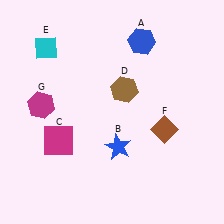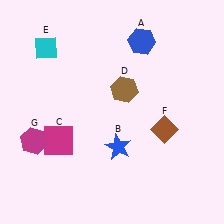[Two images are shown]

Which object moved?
The magenta hexagon (G) moved down.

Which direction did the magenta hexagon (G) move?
The magenta hexagon (G) moved down.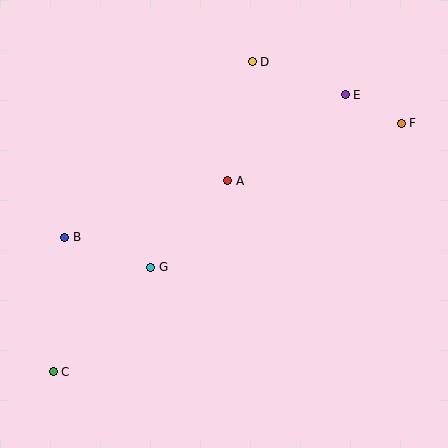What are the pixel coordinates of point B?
Point B is at (65, 237).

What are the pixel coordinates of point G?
Point G is at (151, 267).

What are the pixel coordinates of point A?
Point A is at (227, 181).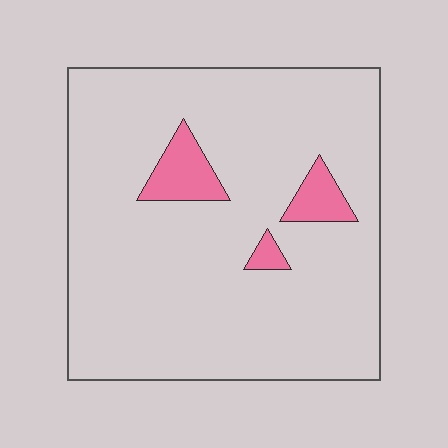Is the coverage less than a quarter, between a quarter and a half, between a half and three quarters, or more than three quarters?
Less than a quarter.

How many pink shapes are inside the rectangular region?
3.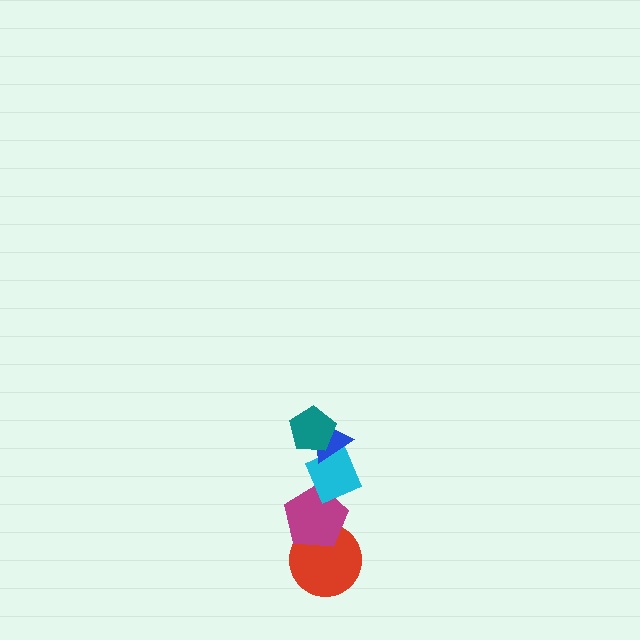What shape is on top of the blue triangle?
The teal pentagon is on top of the blue triangle.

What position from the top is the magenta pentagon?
The magenta pentagon is 4th from the top.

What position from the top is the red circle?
The red circle is 5th from the top.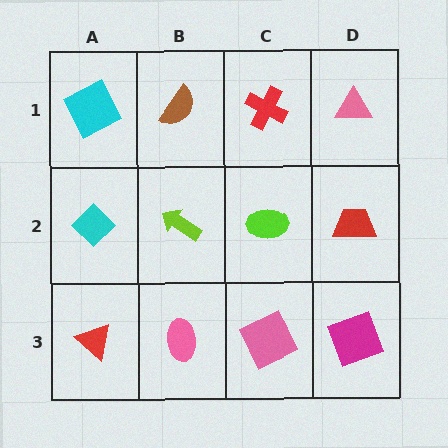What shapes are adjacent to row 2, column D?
A pink triangle (row 1, column D), a magenta square (row 3, column D), a lime ellipse (row 2, column C).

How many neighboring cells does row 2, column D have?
3.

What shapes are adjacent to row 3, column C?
A lime ellipse (row 2, column C), a pink ellipse (row 3, column B), a magenta square (row 3, column D).